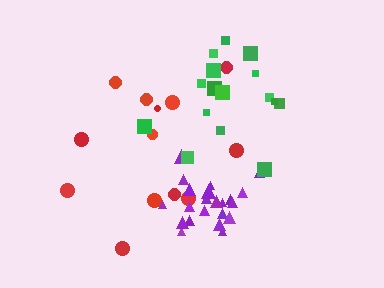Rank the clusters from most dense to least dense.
purple, green, red.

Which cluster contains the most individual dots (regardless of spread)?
Purple (22).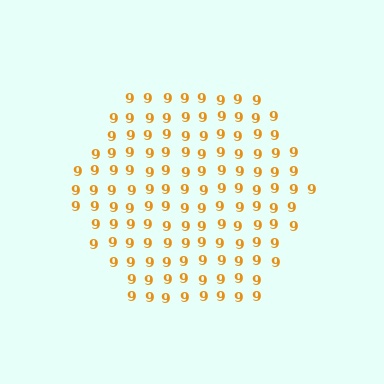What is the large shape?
The large shape is a hexagon.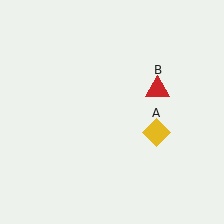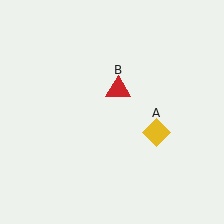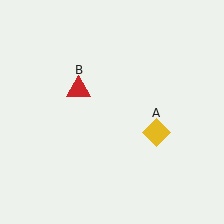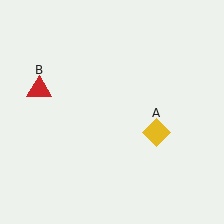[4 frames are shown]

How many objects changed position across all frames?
1 object changed position: red triangle (object B).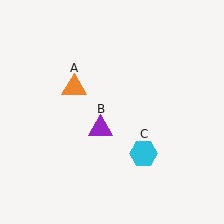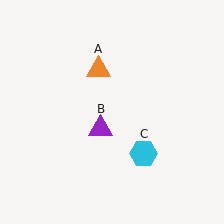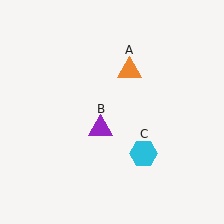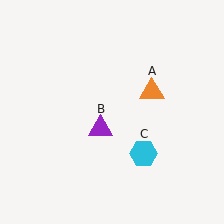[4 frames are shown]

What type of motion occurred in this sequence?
The orange triangle (object A) rotated clockwise around the center of the scene.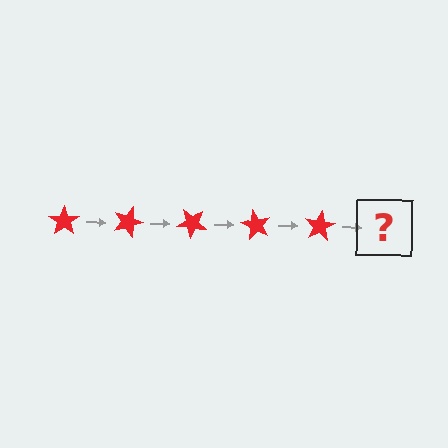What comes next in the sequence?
The next element should be a red star rotated 100 degrees.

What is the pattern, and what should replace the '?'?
The pattern is that the star rotates 20 degrees each step. The '?' should be a red star rotated 100 degrees.